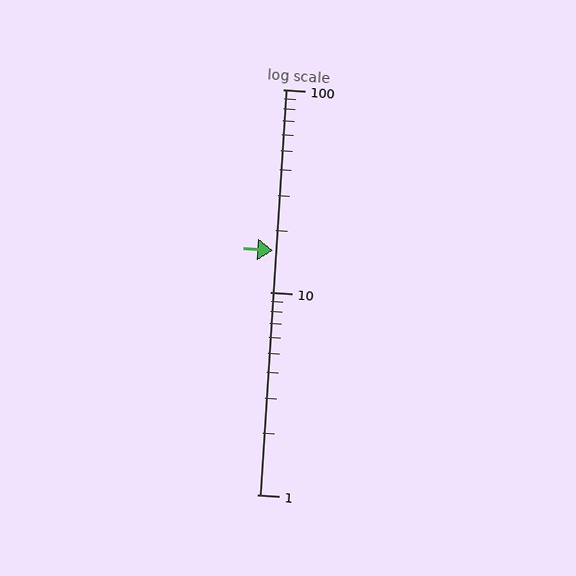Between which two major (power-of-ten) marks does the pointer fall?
The pointer is between 10 and 100.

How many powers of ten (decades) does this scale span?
The scale spans 2 decades, from 1 to 100.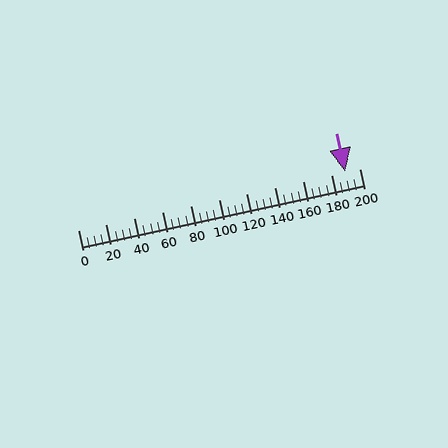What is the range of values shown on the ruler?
The ruler shows values from 0 to 200.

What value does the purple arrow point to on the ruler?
The purple arrow points to approximately 190.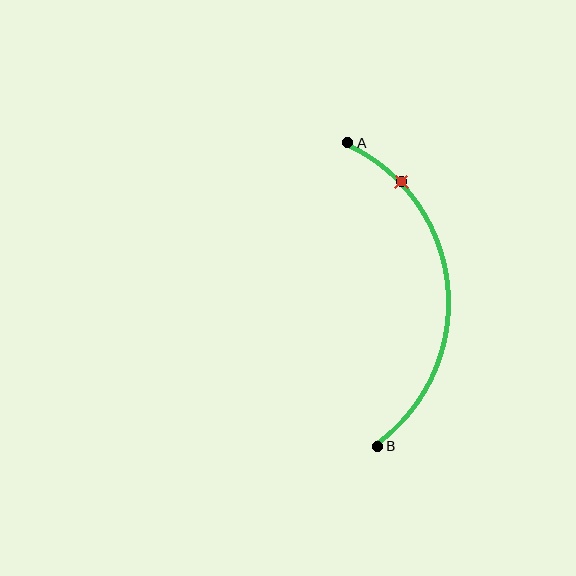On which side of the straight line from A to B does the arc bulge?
The arc bulges to the right of the straight line connecting A and B.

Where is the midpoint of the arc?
The arc midpoint is the point on the curve farthest from the straight line joining A and B. It sits to the right of that line.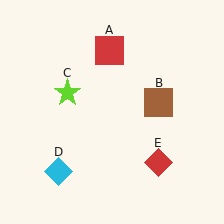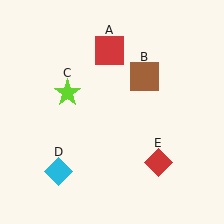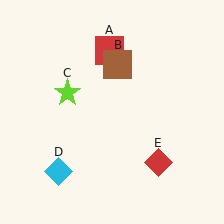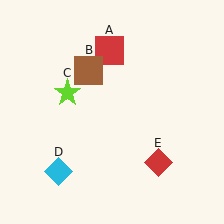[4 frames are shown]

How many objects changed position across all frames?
1 object changed position: brown square (object B).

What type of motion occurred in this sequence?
The brown square (object B) rotated counterclockwise around the center of the scene.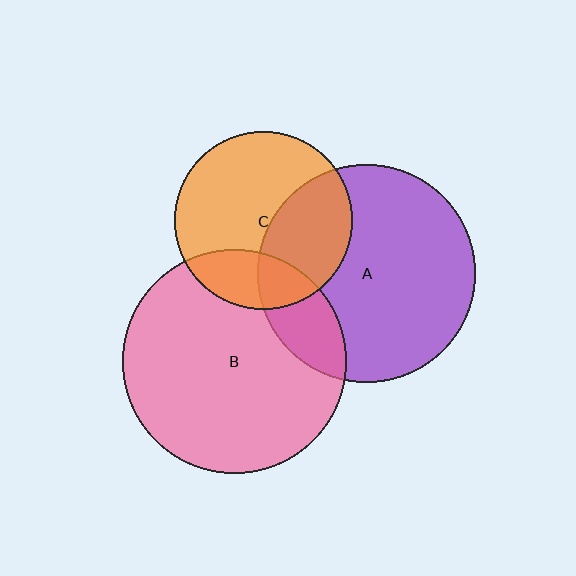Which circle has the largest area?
Circle B (pink).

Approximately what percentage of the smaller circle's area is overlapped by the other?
Approximately 35%.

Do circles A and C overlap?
Yes.